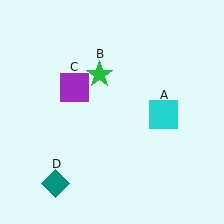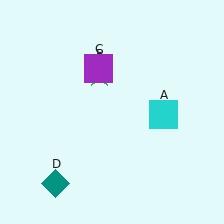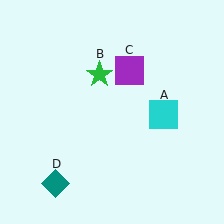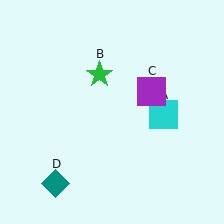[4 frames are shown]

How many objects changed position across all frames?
1 object changed position: purple square (object C).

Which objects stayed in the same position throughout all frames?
Cyan square (object A) and green star (object B) and teal diamond (object D) remained stationary.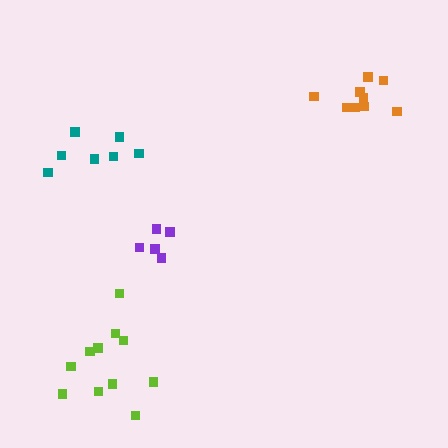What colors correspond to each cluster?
The clusters are colored: purple, orange, teal, lime.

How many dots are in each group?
Group 1: 5 dots, Group 2: 9 dots, Group 3: 7 dots, Group 4: 11 dots (32 total).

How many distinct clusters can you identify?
There are 4 distinct clusters.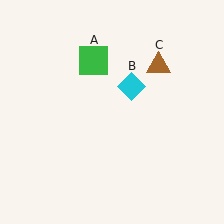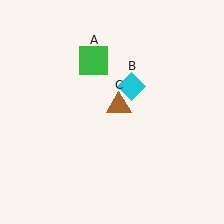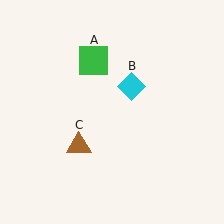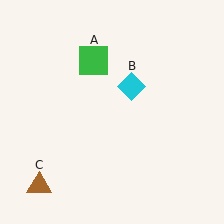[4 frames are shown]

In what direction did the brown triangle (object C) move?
The brown triangle (object C) moved down and to the left.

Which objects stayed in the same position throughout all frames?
Green square (object A) and cyan diamond (object B) remained stationary.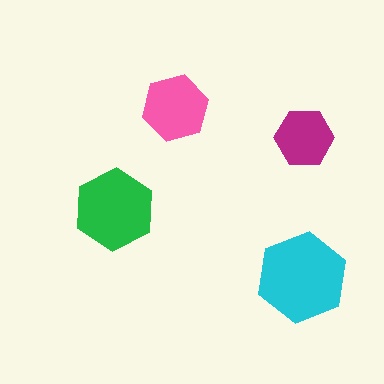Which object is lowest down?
The cyan hexagon is bottommost.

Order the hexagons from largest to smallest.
the cyan one, the green one, the pink one, the magenta one.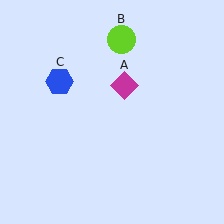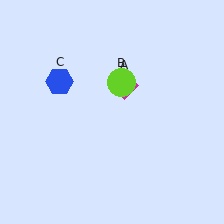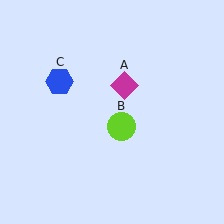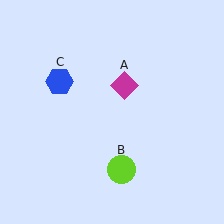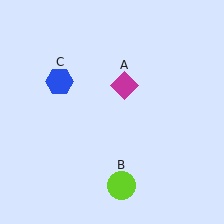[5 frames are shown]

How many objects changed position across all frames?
1 object changed position: lime circle (object B).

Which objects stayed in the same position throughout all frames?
Magenta diamond (object A) and blue hexagon (object C) remained stationary.